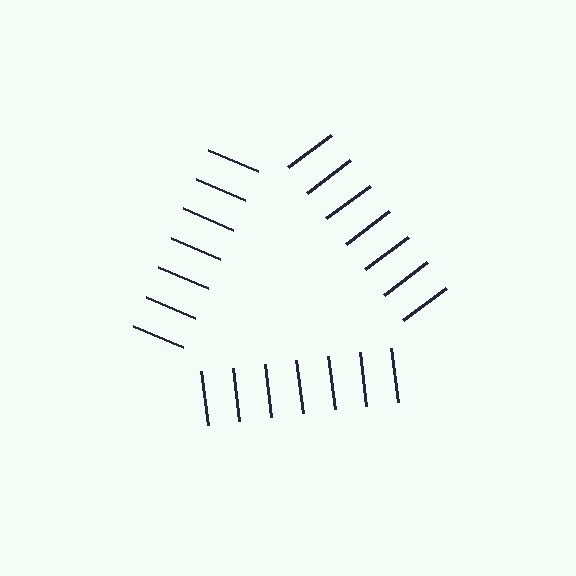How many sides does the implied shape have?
3 sides — the line-ends trace a triangle.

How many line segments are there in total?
21 — 7 along each of the 3 edges.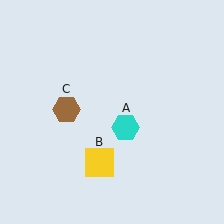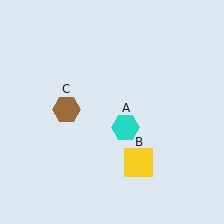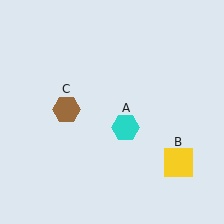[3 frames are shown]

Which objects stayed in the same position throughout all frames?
Cyan hexagon (object A) and brown hexagon (object C) remained stationary.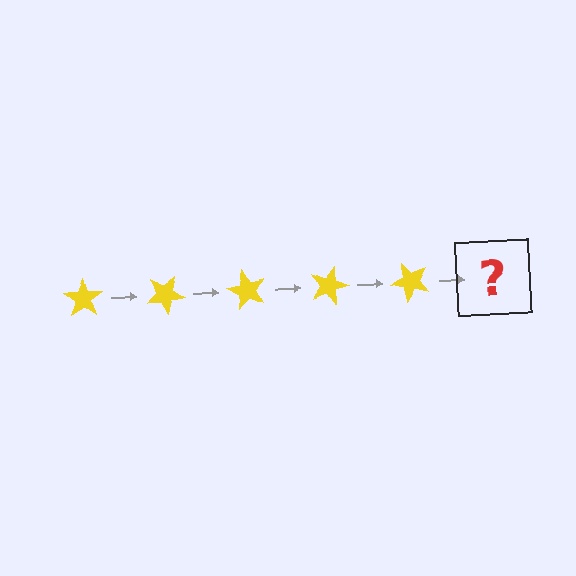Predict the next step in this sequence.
The next step is a yellow star rotated 150 degrees.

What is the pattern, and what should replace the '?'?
The pattern is that the star rotates 30 degrees each step. The '?' should be a yellow star rotated 150 degrees.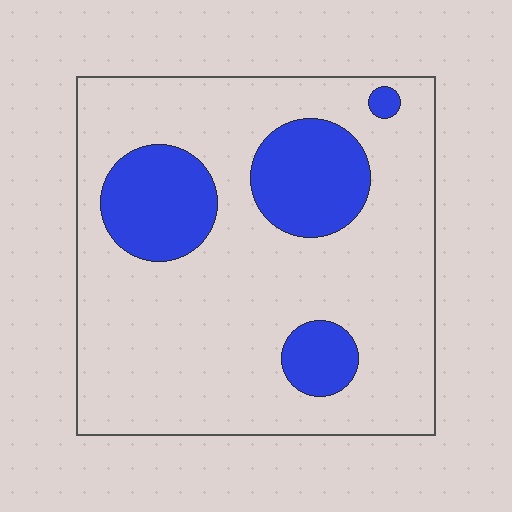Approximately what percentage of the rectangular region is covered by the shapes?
Approximately 20%.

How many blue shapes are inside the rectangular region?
4.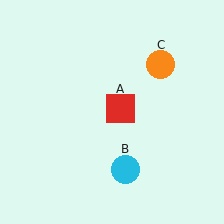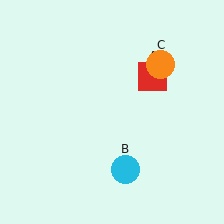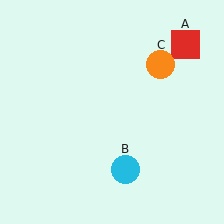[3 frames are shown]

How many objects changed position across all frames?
1 object changed position: red square (object A).